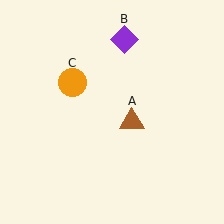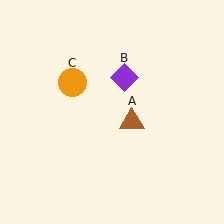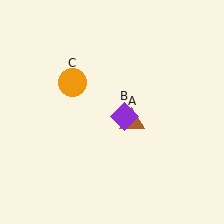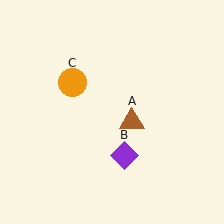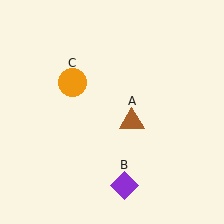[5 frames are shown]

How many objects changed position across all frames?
1 object changed position: purple diamond (object B).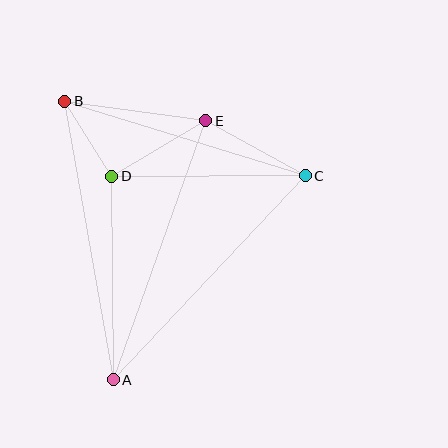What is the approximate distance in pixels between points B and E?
The distance between B and E is approximately 143 pixels.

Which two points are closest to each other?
Points B and D are closest to each other.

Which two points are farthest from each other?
Points A and B are farthest from each other.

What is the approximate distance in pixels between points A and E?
The distance between A and E is approximately 275 pixels.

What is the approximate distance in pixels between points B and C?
The distance between B and C is approximately 252 pixels.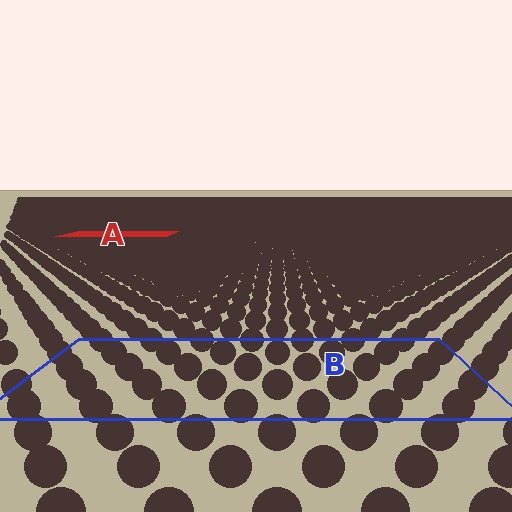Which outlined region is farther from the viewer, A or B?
Region A is farther from the viewer — the texture elements inside it appear smaller and more densely packed.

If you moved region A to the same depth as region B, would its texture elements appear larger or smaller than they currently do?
They would appear larger. At a closer depth, the same texture elements are projected at a bigger on-screen size.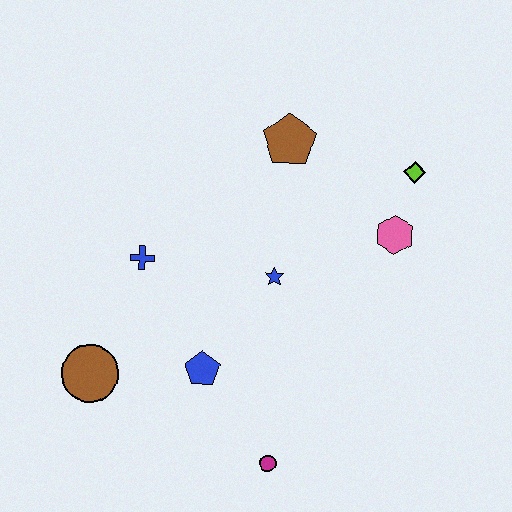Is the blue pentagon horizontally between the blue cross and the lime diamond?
Yes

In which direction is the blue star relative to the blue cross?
The blue star is to the right of the blue cross.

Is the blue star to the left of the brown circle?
No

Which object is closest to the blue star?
The blue pentagon is closest to the blue star.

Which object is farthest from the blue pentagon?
The lime diamond is farthest from the blue pentagon.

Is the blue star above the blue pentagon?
Yes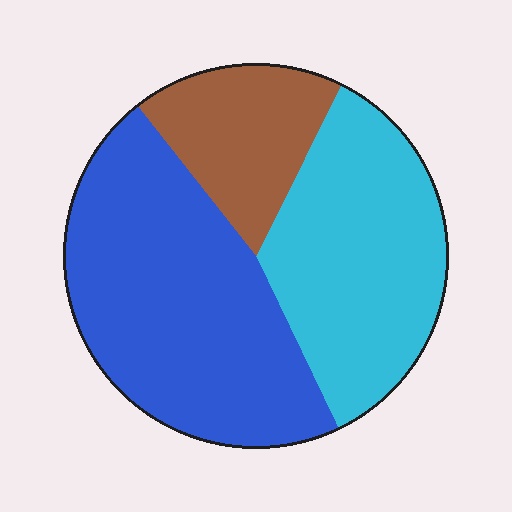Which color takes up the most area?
Blue, at roughly 45%.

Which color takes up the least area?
Brown, at roughly 20%.